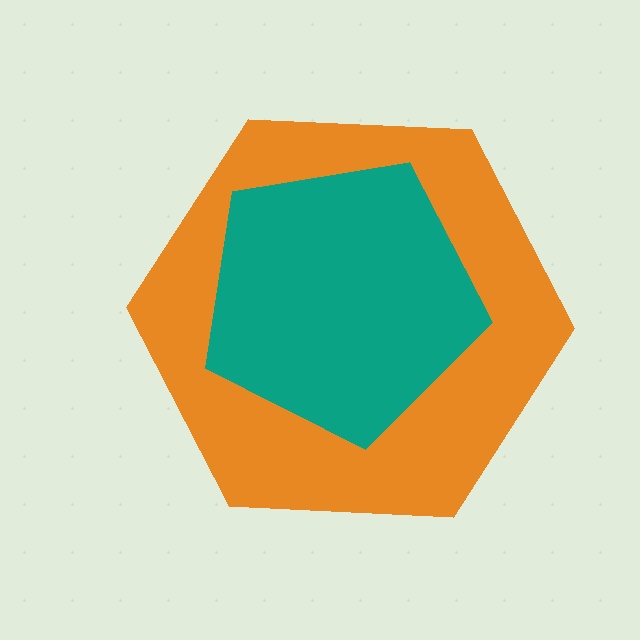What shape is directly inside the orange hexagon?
The teal pentagon.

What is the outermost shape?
The orange hexagon.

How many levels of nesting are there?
2.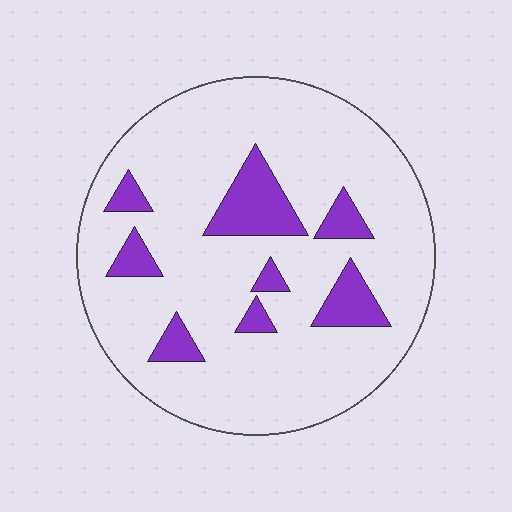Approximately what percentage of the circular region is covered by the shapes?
Approximately 15%.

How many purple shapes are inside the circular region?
8.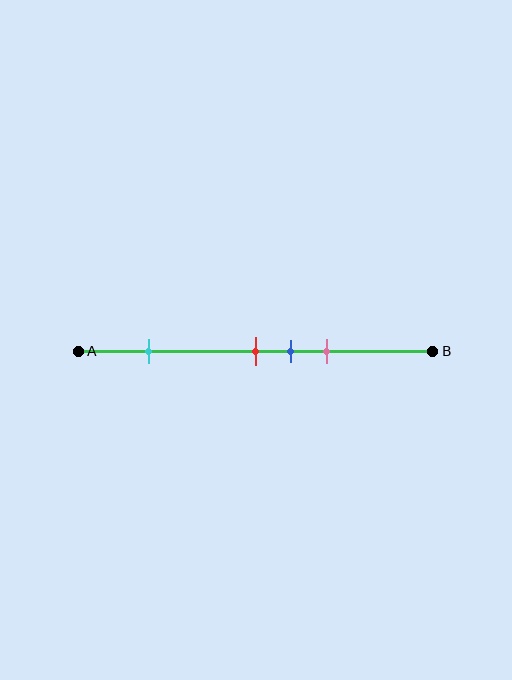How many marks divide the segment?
There are 4 marks dividing the segment.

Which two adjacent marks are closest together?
The red and blue marks are the closest adjacent pair.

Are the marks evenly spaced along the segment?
No, the marks are not evenly spaced.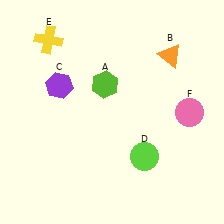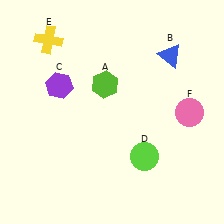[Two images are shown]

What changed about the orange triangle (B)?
In Image 1, B is orange. In Image 2, it changed to blue.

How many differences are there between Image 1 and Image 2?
There is 1 difference between the two images.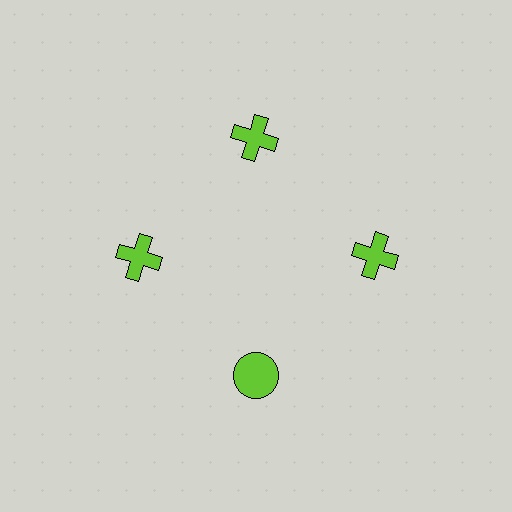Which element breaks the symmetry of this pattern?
The lime circle at roughly the 6 o'clock position breaks the symmetry. All other shapes are lime crosses.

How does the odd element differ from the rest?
It has a different shape: circle instead of cross.